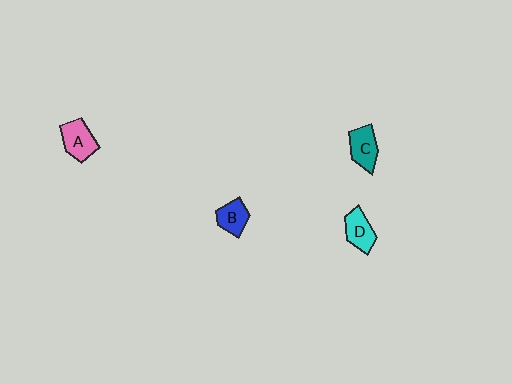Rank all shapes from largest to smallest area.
From largest to smallest: A (pink), C (teal), D (cyan), B (blue).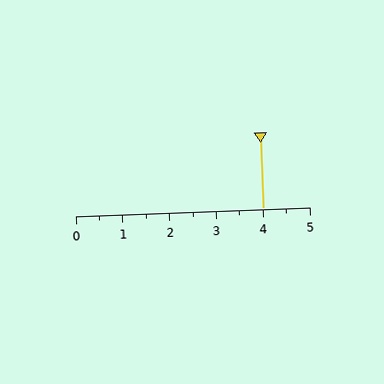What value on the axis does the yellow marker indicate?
The marker indicates approximately 4.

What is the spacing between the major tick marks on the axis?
The major ticks are spaced 1 apart.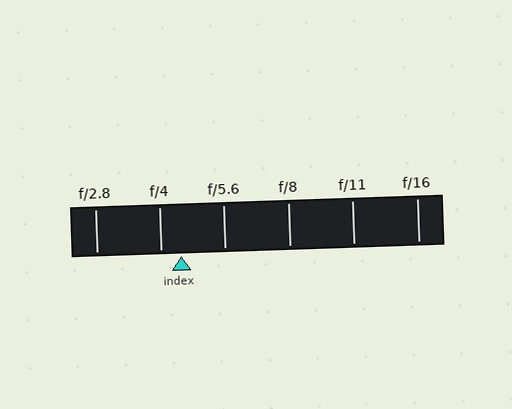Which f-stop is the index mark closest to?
The index mark is closest to f/4.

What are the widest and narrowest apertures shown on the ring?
The widest aperture shown is f/2.8 and the narrowest is f/16.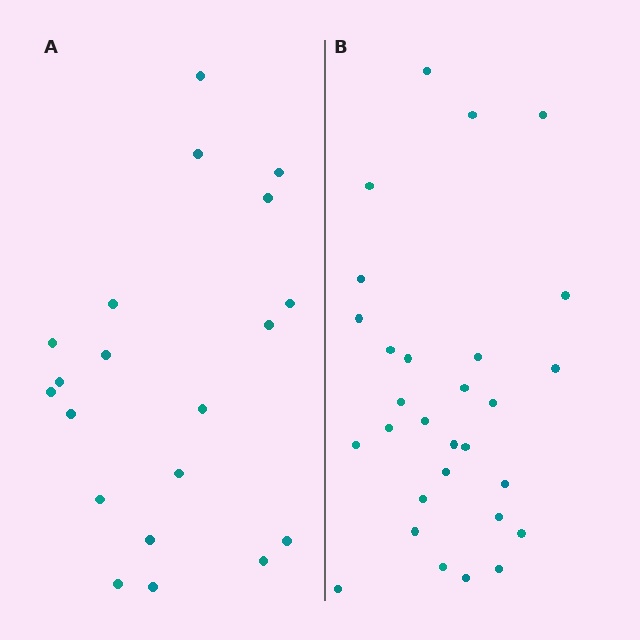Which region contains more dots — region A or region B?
Region B (the right region) has more dots.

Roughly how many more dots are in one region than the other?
Region B has roughly 8 or so more dots than region A.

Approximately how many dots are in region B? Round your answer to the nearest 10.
About 30 dots. (The exact count is 29, which rounds to 30.)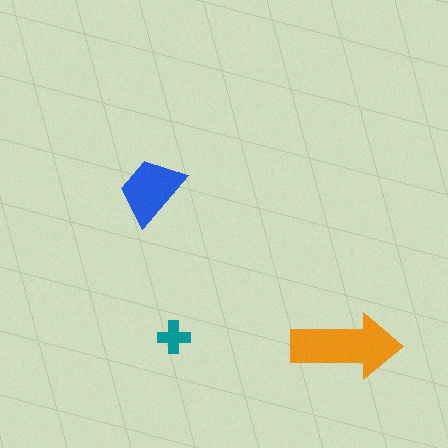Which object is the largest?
The orange arrow.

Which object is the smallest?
The teal cross.